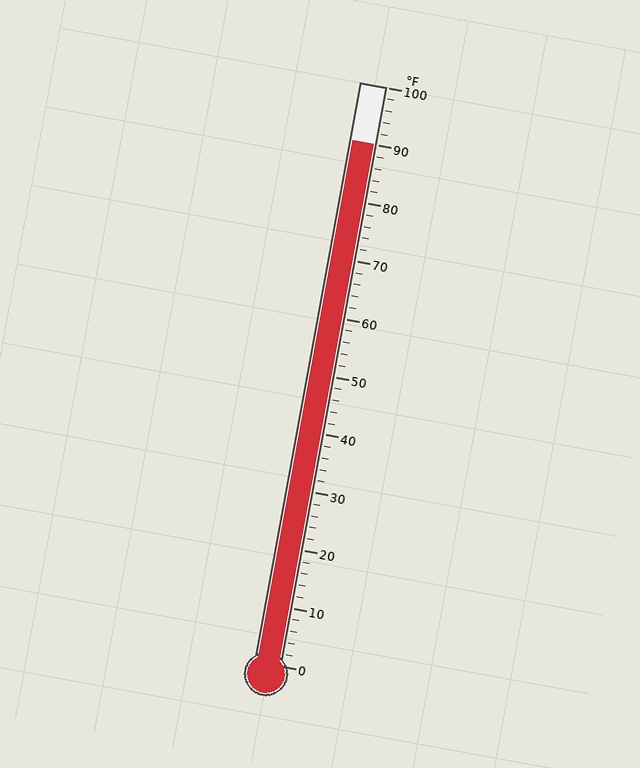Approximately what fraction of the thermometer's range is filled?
The thermometer is filled to approximately 90% of its range.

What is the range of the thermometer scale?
The thermometer scale ranges from 0°F to 100°F.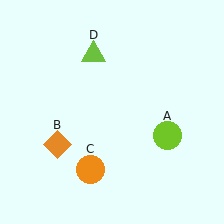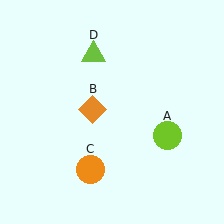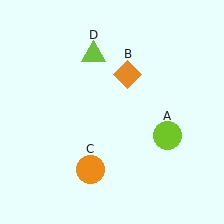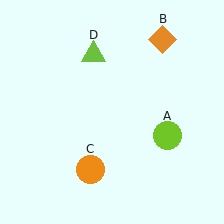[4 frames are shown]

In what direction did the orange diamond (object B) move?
The orange diamond (object B) moved up and to the right.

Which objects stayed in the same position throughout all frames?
Lime circle (object A) and orange circle (object C) and lime triangle (object D) remained stationary.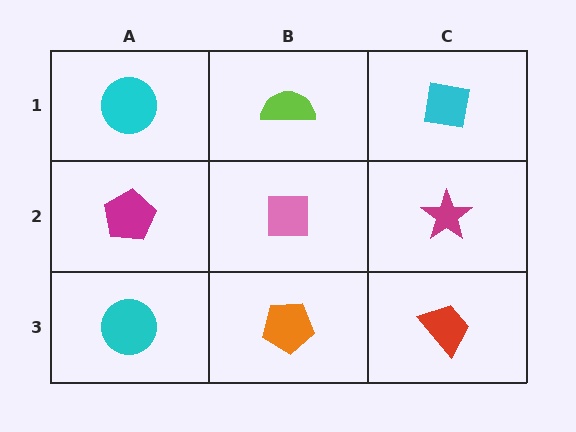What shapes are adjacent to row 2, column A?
A cyan circle (row 1, column A), a cyan circle (row 3, column A), a pink square (row 2, column B).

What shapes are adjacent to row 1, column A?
A magenta pentagon (row 2, column A), a lime semicircle (row 1, column B).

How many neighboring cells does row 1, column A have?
2.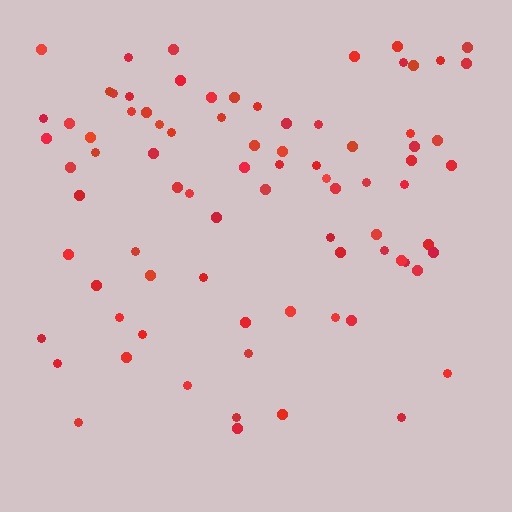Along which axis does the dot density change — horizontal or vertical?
Vertical.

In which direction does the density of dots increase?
From bottom to top, with the top side densest.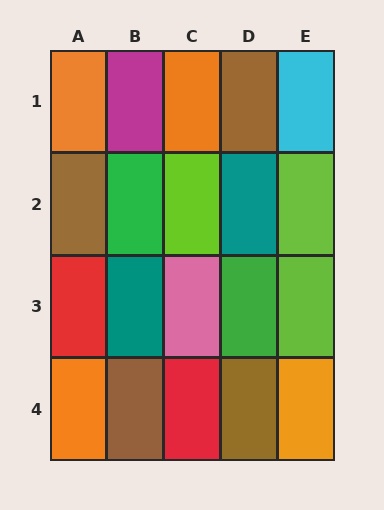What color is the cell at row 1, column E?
Cyan.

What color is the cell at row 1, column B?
Magenta.